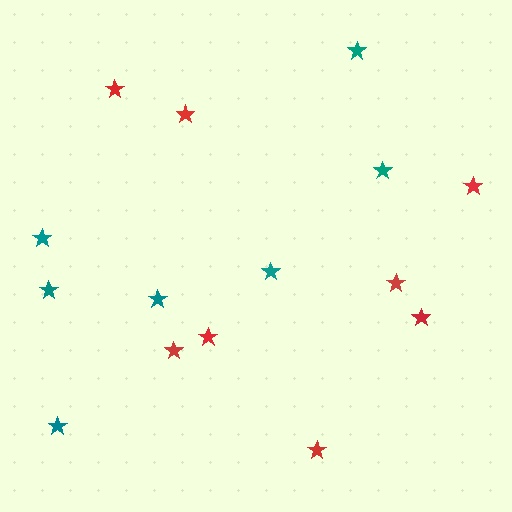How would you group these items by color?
There are 2 groups: one group of red stars (8) and one group of teal stars (7).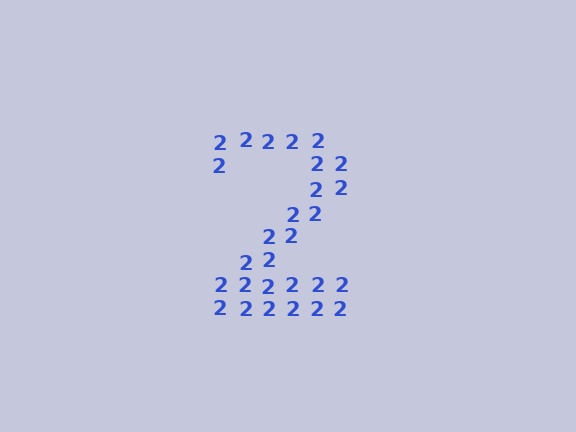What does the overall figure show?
The overall figure shows the digit 2.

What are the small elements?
The small elements are digit 2's.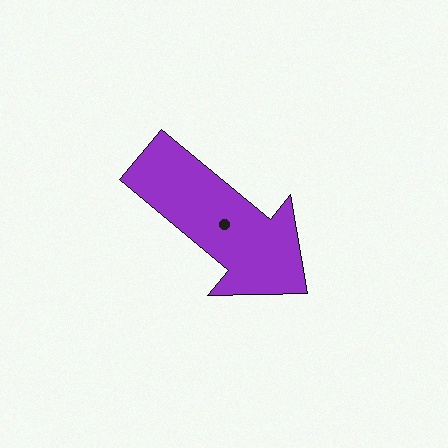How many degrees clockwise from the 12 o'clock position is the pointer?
Approximately 130 degrees.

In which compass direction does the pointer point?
Southeast.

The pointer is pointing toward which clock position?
Roughly 4 o'clock.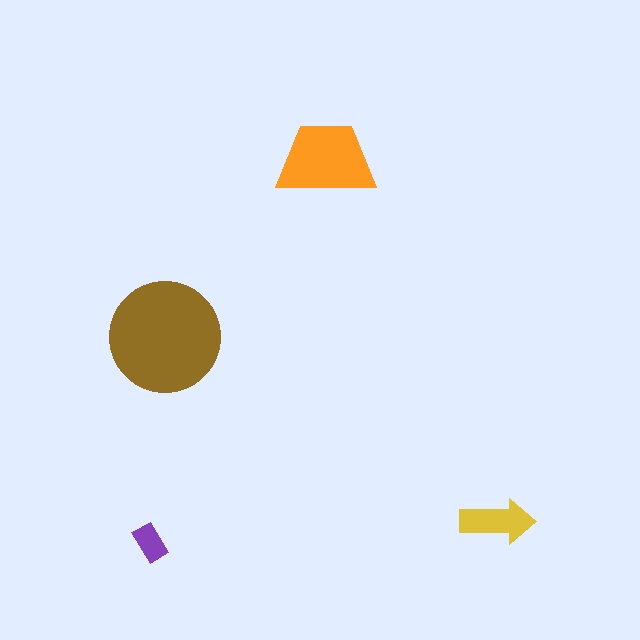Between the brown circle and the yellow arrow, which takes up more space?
The brown circle.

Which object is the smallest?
The purple rectangle.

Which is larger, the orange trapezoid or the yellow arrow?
The orange trapezoid.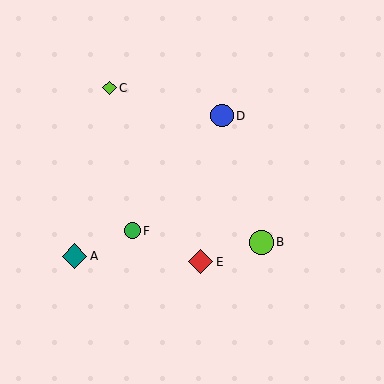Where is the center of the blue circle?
The center of the blue circle is at (222, 116).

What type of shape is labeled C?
Shape C is a lime diamond.